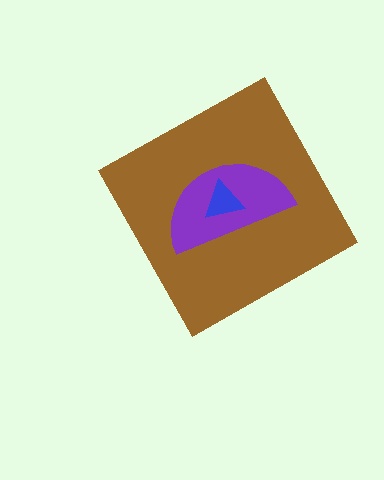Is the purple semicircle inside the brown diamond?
Yes.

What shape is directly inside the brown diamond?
The purple semicircle.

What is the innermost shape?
The blue triangle.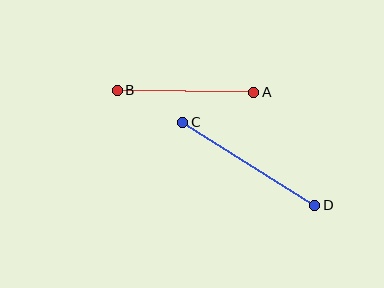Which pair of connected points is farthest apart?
Points C and D are farthest apart.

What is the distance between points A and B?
The distance is approximately 137 pixels.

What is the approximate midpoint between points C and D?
The midpoint is at approximately (249, 164) pixels.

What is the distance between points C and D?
The distance is approximately 156 pixels.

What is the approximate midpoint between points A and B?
The midpoint is at approximately (185, 91) pixels.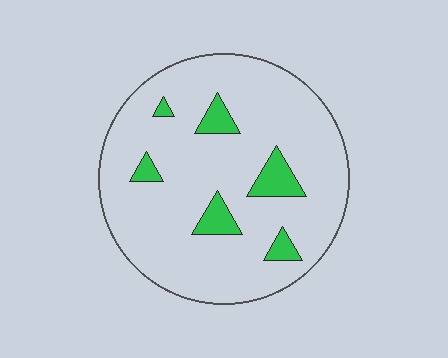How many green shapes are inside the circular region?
6.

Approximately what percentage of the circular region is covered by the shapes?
Approximately 10%.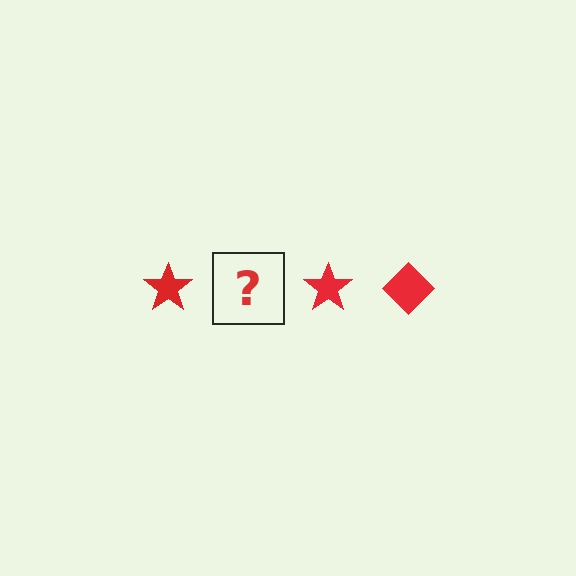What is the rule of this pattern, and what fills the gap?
The rule is that the pattern cycles through star, diamond shapes in red. The gap should be filled with a red diamond.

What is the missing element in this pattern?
The missing element is a red diamond.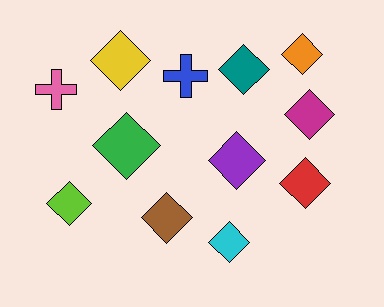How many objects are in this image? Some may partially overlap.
There are 12 objects.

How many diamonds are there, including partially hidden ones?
There are 10 diamonds.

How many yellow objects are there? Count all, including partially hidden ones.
There is 1 yellow object.